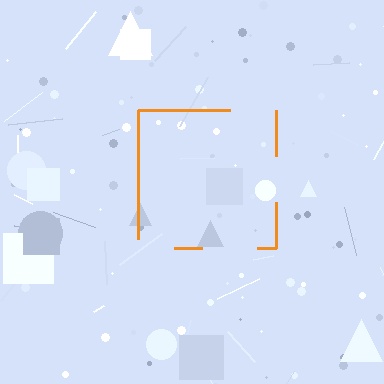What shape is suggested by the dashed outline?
The dashed outline suggests a square.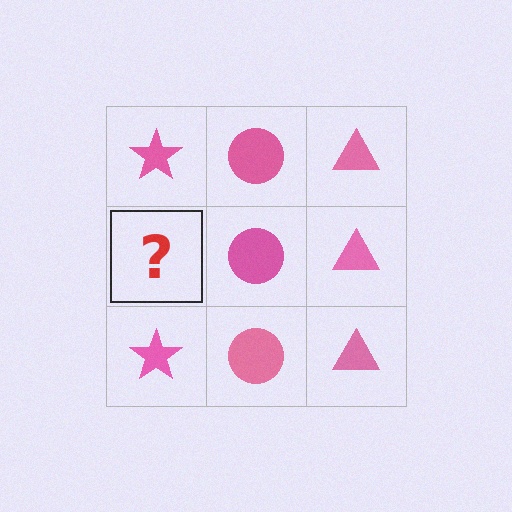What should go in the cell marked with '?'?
The missing cell should contain a pink star.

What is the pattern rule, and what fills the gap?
The rule is that each column has a consistent shape. The gap should be filled with a pink star.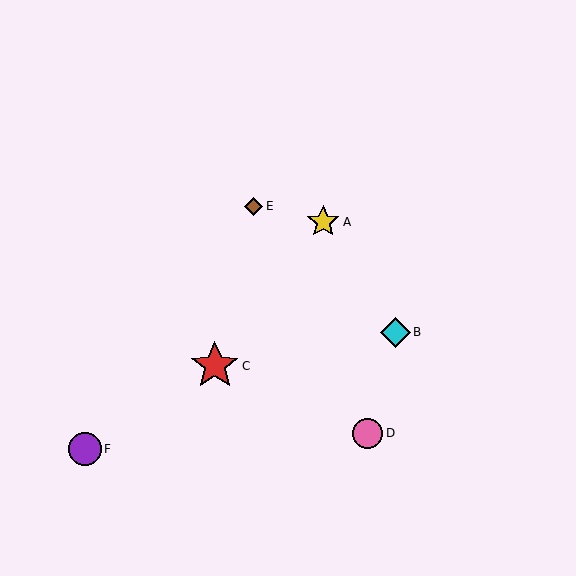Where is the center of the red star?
The center of the red star is at (215, 366).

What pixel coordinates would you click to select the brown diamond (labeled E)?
Click at (254, 206) to select the brown diamond E.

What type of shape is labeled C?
Shape C is a red star.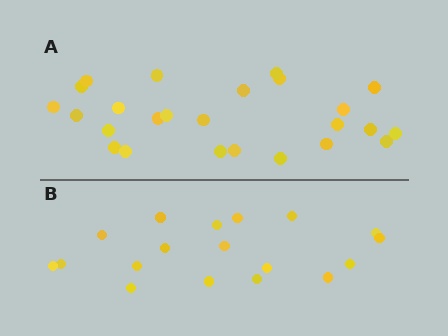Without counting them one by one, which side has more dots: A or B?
Region A (the top region) has more dots.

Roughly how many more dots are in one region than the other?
Region A has roughly 8 or so more dots than region B.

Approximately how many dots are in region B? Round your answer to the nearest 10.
About 20 dots. (The exact count is 18, which rounds to 20.)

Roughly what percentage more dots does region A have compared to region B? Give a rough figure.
About 40% more.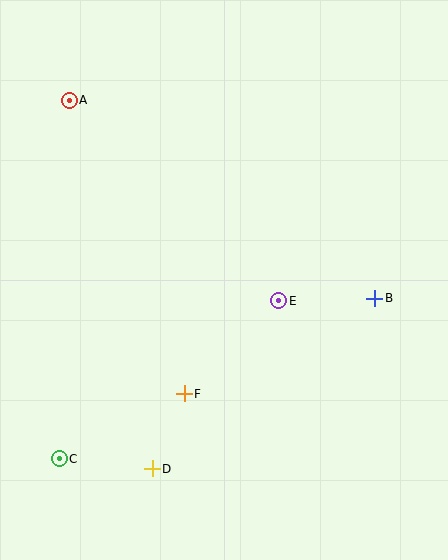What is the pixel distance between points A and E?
The distance between A and E is 290 pixels.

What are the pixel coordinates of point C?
Point C is at (59, 459).